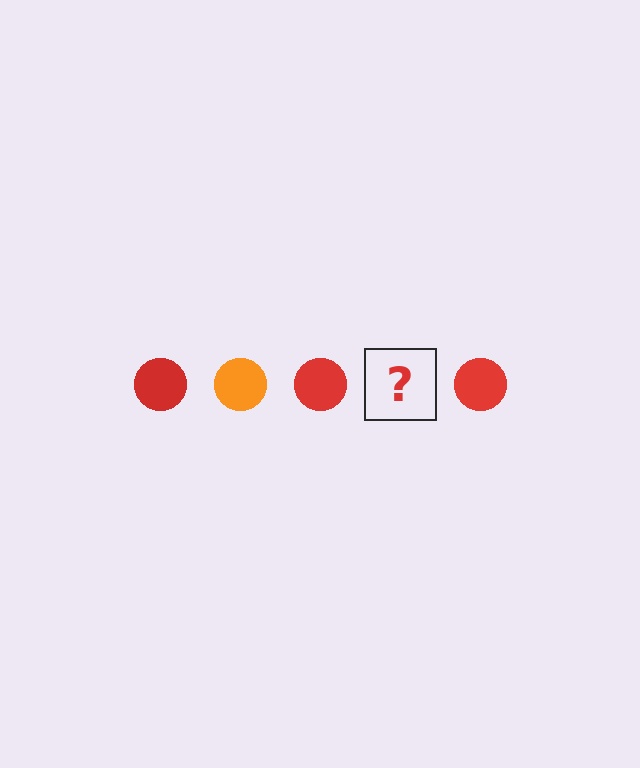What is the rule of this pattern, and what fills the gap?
The rule is that the pattern cycles through red, orange circles. The gap should be filled with an orange circle.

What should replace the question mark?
The question mark should be replaced with an orange circle.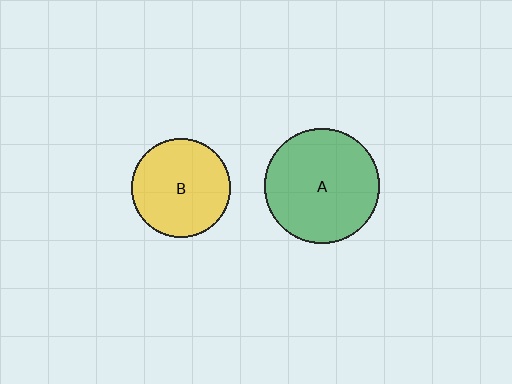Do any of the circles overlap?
No, none of the circles overlap.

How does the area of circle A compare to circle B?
Approximately 1.3 times.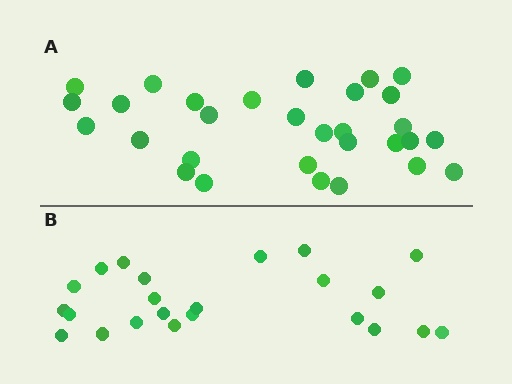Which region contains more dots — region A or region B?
Region A (the top region) has more dots.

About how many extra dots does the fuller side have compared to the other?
Region A has roughly 8 or so more dots than region B.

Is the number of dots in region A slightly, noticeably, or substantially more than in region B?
Region A has noticeably more, but not dramatically so. The ratio is roughly 1.3 to 1.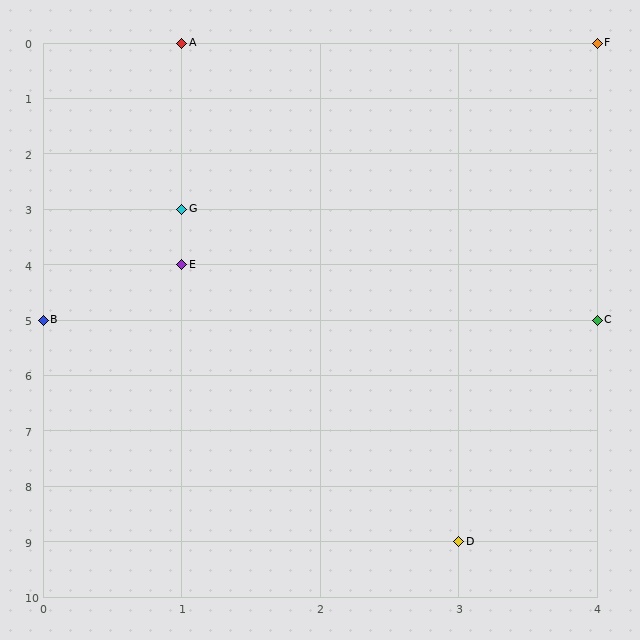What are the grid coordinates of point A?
Point A is at grid coordinates (1, 0).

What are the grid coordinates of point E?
Point E is at grid coordinates (1, 4).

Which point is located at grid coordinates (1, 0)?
Point A is at (1, 0).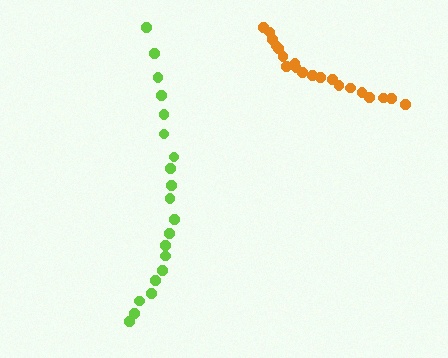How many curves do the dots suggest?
There are 2 distinct paths.